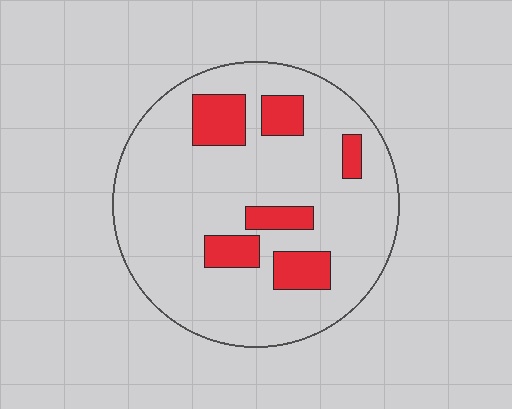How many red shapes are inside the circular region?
6.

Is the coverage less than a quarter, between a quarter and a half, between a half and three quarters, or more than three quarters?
Less than a quarter.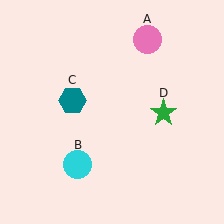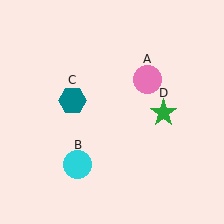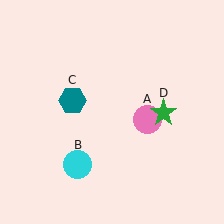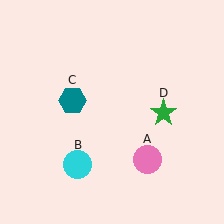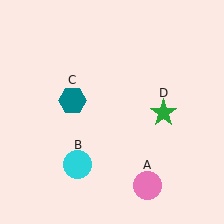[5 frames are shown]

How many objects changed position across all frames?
1 object changed position: pink circle (object A).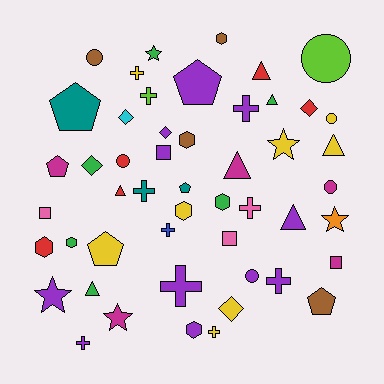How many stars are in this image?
There are 5 stars.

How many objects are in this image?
There are 50 objects.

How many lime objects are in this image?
There are 2 lime objects.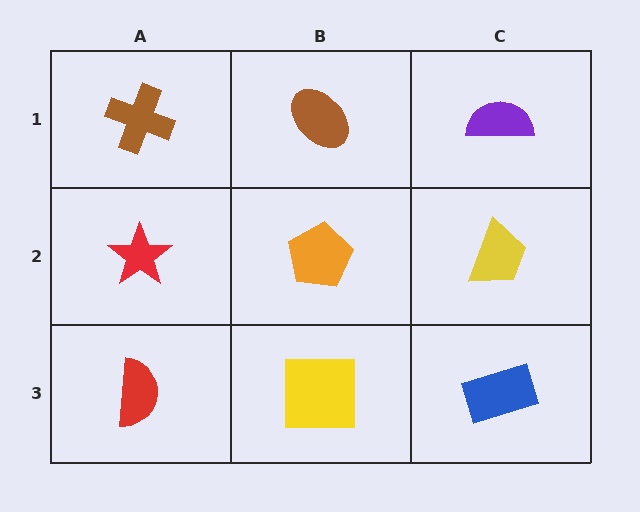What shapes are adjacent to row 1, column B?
An orange pentagon (row 2, column B), a brown cross (row 1, column A), a purple semicircle (row 1, column C).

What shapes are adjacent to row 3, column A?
A red star (row 2, column A), a yellow square (row 3, column B).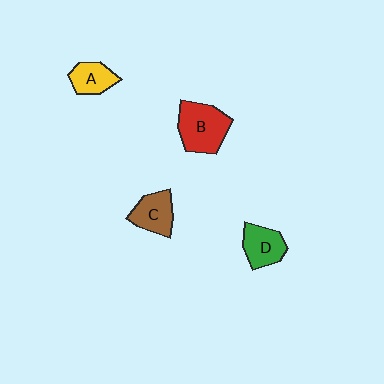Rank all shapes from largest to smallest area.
From largest to smallest: B (red), D (green), C (brown), A (yellow).